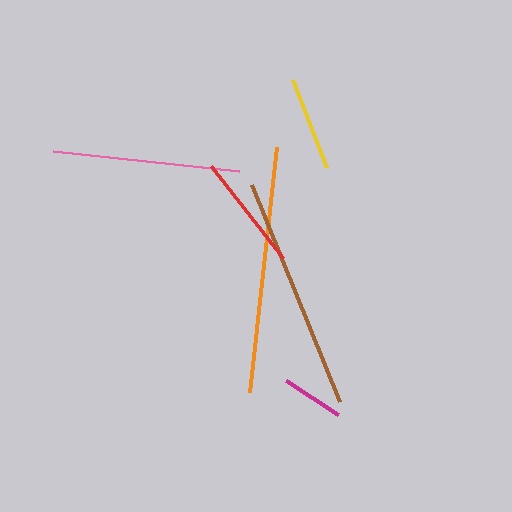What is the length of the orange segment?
The orange segment is approximately 247 pixels long.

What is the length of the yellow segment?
The yellow segment is approximately 94 pixels long.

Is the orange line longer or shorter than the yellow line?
The orange line is longer than the yellow line.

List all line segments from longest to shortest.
From longest to shortest: orange, brown, pink, red, yellow, magenta.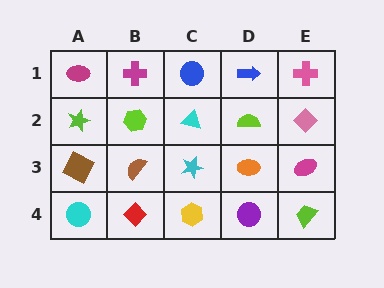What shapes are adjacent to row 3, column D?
A lime semicircle (row 2, column D), a purple circle (row 4, column D), a cyan star (row 3, column C), a magenta ellipse (row 3, column E).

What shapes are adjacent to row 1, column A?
A lime star (row 2, column A), a magenta cross (row 1, column B).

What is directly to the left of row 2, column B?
A lime star.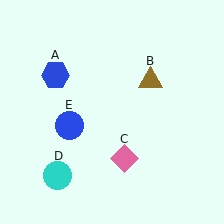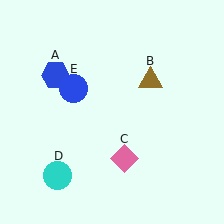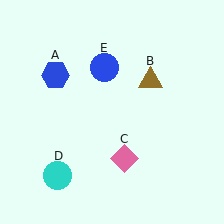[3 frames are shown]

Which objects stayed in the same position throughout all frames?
Blue hexagon (object A) and brown triangle (object B) and pink diamond (object C) and cyan circle (object D) remained stationary.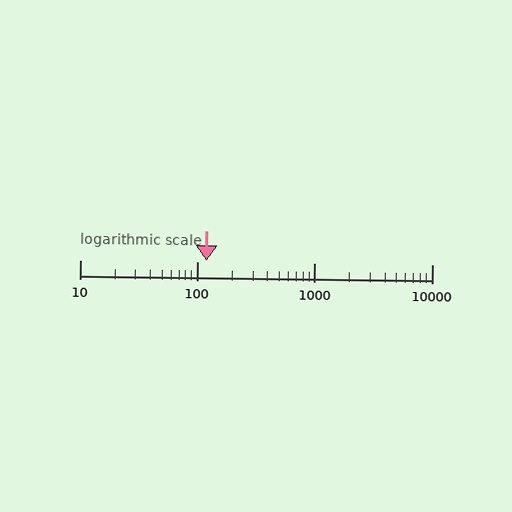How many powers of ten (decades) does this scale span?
The scale spans 3 decades, from 10 to 10000.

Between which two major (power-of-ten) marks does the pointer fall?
The pointer is between 100 and 1000.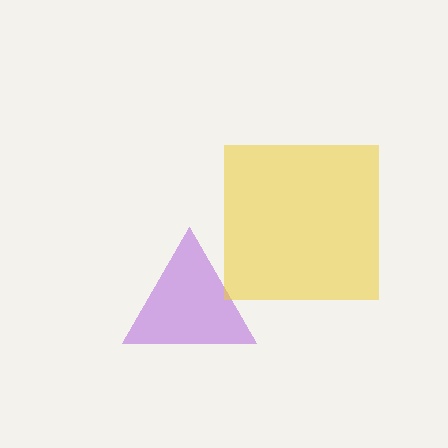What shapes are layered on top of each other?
The layered shapes are: a purple triangle, a yellow square.